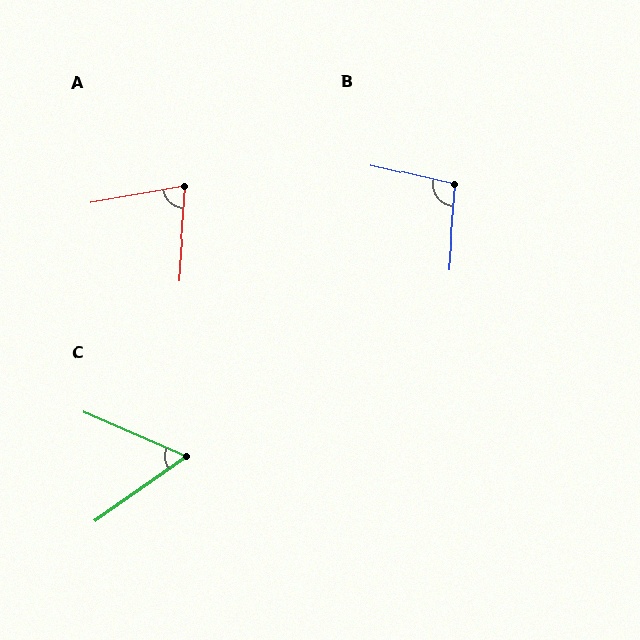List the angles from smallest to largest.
C (59°), A (76°), B (99°).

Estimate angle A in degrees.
Approximately 76 degrees.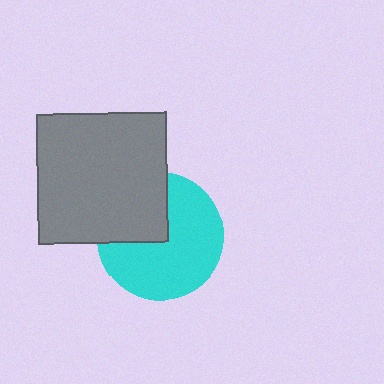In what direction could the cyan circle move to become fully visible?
The cyan circle could move toward the lower-right. That would shift it out from behind the gray square entirely.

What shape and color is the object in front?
The object in front is a gray square.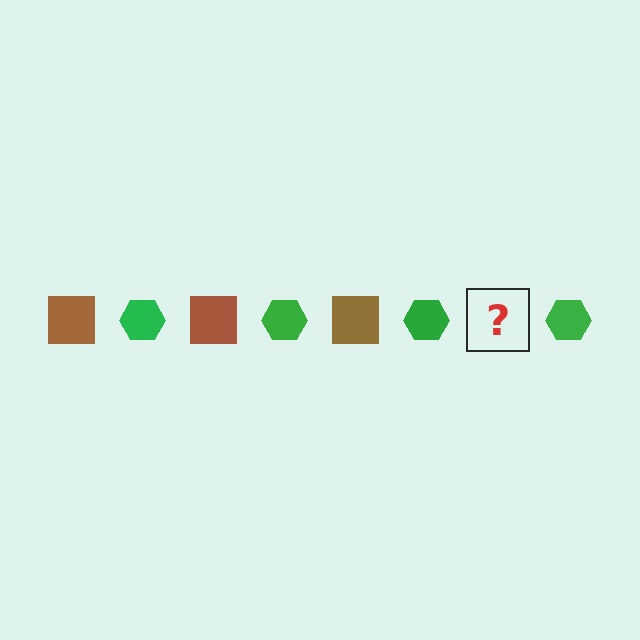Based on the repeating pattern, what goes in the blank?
The blank should be a brown square.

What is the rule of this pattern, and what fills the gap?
The rule is that the pattern alternates between brown square and green hexagon. The gap should be filled with a brown square.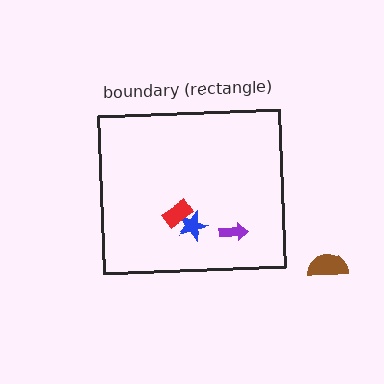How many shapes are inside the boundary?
3 inside, 1 outside.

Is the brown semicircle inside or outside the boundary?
Outside.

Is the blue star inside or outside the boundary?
Inside.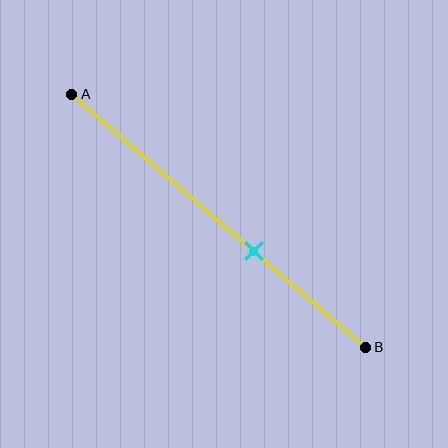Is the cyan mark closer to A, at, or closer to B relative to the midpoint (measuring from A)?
The cyan mark is closer to point B than the midpoint of segment AB.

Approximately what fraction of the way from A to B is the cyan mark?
The cyan mark is approximately 60% of the way from A to B.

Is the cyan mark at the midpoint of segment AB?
No, the mark is at about 60% from A, not at the 50% midpoint.